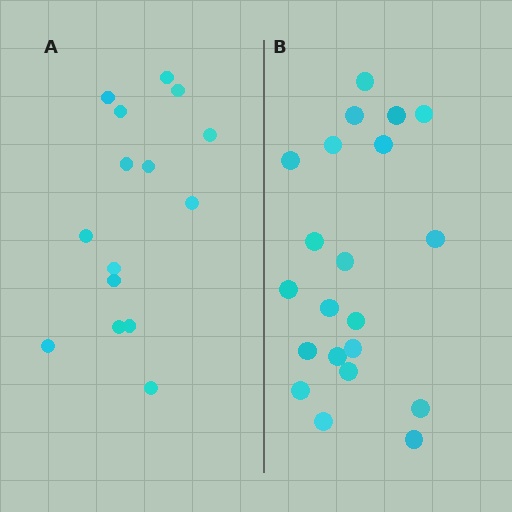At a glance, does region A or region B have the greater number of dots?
Region B (the right region) has more dots.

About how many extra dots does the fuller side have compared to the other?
Region B has about 6 more dots than region A.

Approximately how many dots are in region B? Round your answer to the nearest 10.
About 20 dots. (The exact count is 21, which rounds to 20.)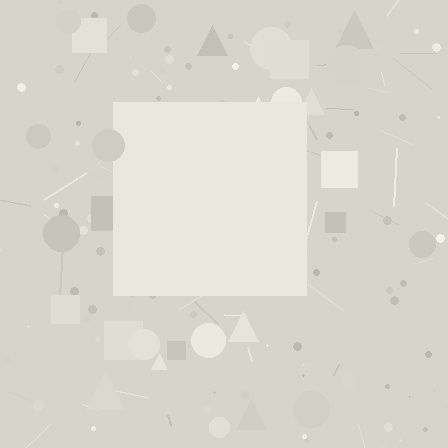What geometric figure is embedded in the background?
A square is embedded in the background.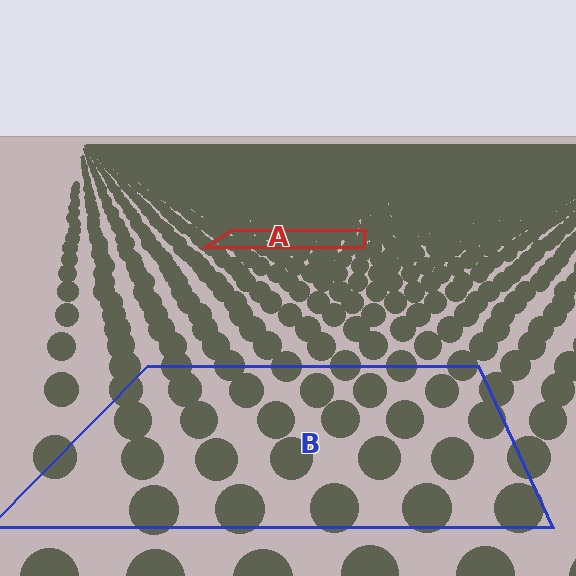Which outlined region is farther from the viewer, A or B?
Region A is farther from the viewer — the texture elements inside it appear smaller and more densely packed.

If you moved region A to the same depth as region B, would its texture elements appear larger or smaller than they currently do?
They would appear larger. At a closer depth, the same texture elements are projected at a bigger on-screen size.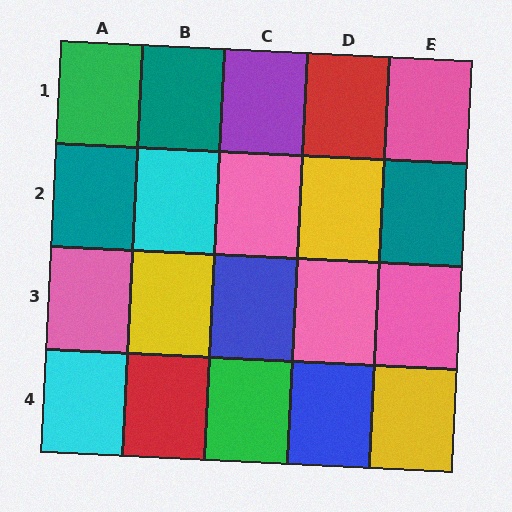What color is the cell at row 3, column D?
Pink.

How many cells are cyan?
2 cells are cyan.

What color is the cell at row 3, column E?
Pink.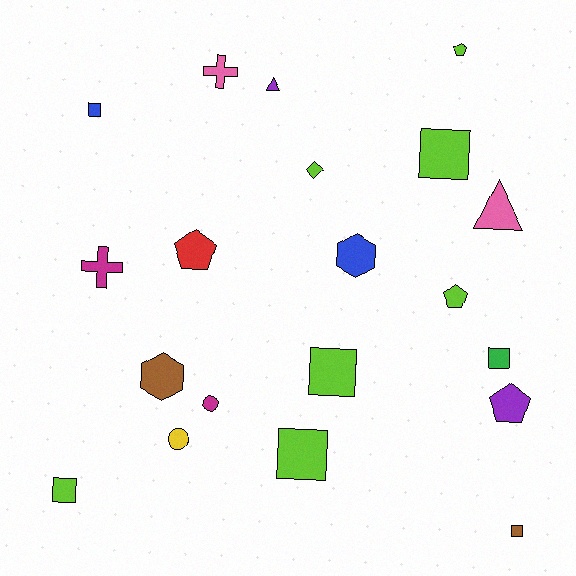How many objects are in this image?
There are 20 objects.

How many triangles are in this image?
There are 2 triangles.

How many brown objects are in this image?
There are 2 brown objects.